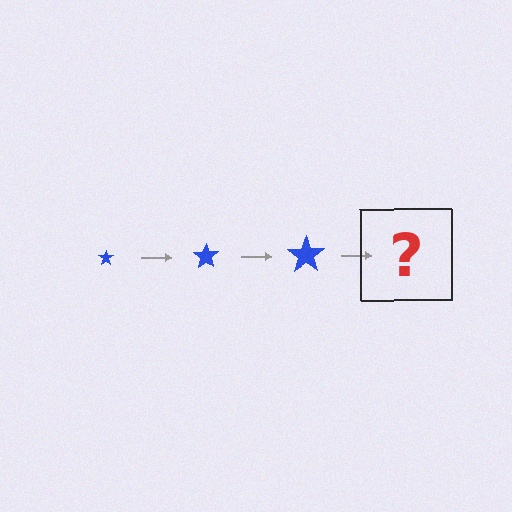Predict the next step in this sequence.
The next step is a blue star, larger than the previous one.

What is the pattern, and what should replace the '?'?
The pattern is that the star gets progressively larger each step. The '?' should be a blue star, larger than the previous one.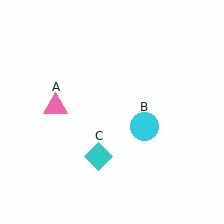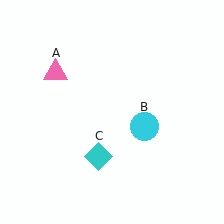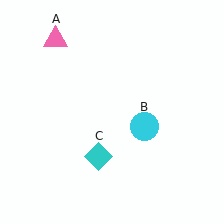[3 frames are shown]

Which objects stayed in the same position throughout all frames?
Cyan circle (object B) and cyan diamond (object C) remained stationary.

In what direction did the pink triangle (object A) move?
The pink triangle (object A) moved up.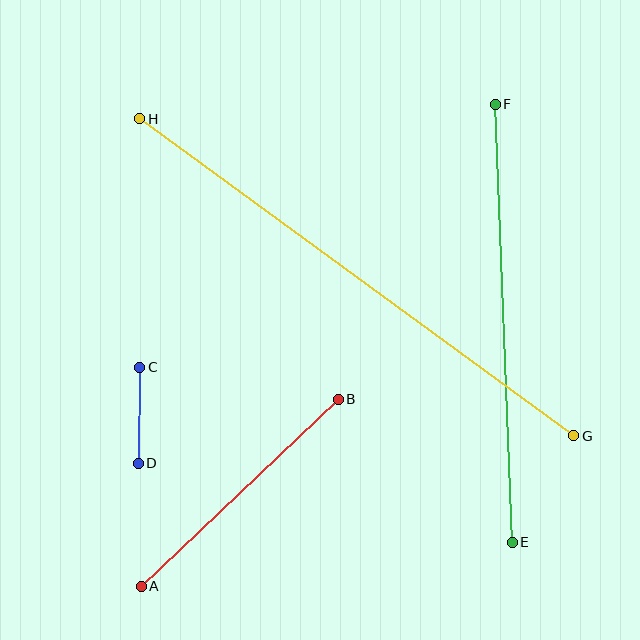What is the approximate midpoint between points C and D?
The midpoint is at approximately (139, 415) pixels.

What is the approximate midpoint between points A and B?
The midpoint is at approximately (240, 493) pixels.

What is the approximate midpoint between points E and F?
The midpoint is at approximately (504, 323) pixels.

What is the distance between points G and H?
The distance is approximately 538 pixels.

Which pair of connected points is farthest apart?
Points G and H are farthest apart.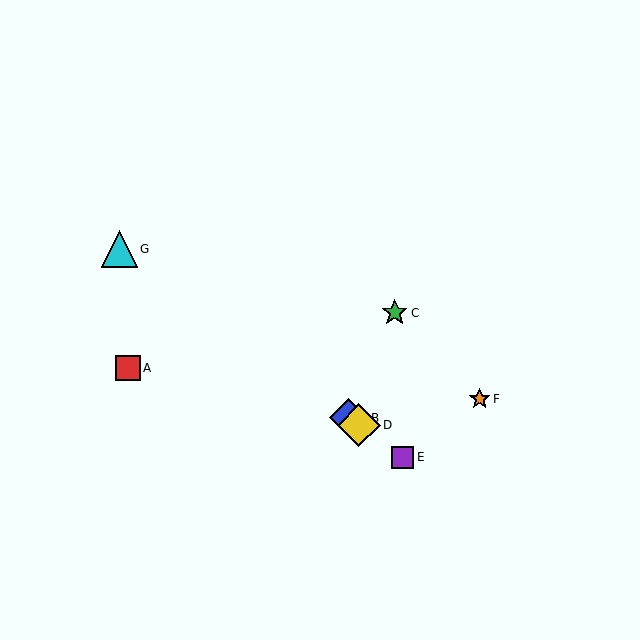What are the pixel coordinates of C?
Object C is at (395, 313).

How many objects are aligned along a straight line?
4 objects (B, D, E, G) are aligned along a straight line.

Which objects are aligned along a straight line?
Objects B, D, E, G are aligned along a straight line.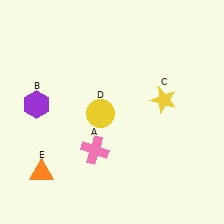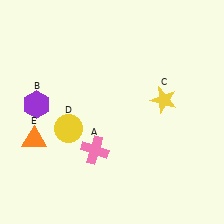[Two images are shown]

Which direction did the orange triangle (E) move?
The orange triangle (E) moved up.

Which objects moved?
The objects that moved are: the yellow circle (D), the orange triangle (E).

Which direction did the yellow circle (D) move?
The yellow circle (D) moved left.